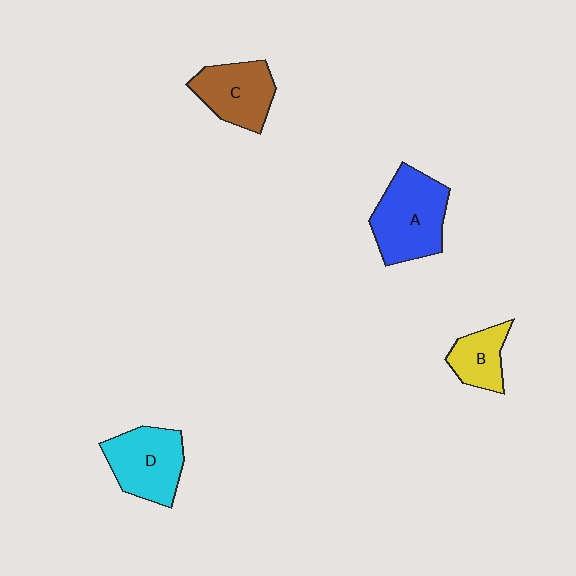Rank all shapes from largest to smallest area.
From largest to smallest: A (blue), D (cyan), C (brown), B (yellow).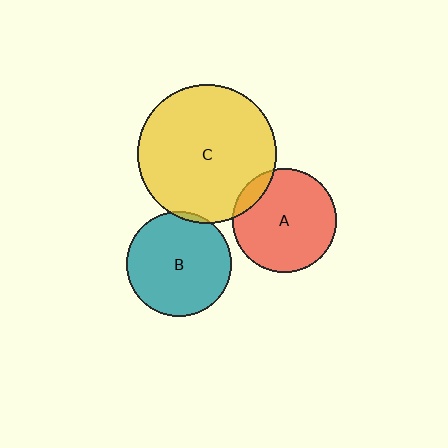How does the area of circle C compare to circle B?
Approximately 1.8 times.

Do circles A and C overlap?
Yes.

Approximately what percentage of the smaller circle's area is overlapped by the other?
Approximately 10%.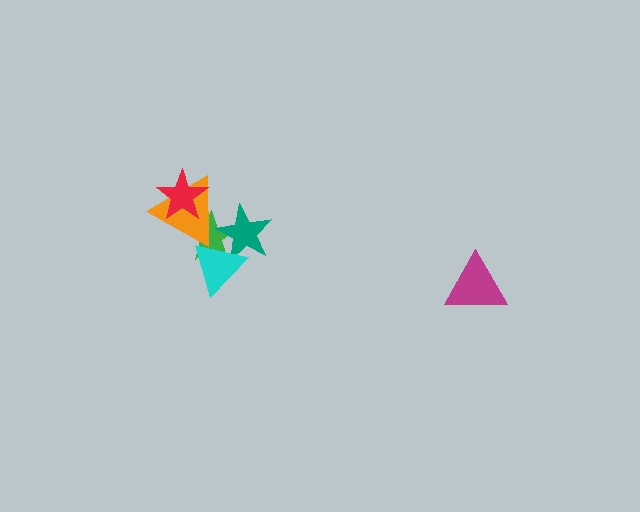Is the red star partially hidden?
No, no other shape covers it.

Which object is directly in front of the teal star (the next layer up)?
The cyan triangle is directly in front of the teal star.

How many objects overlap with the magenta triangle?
0 objects overlap with the magenta triangle.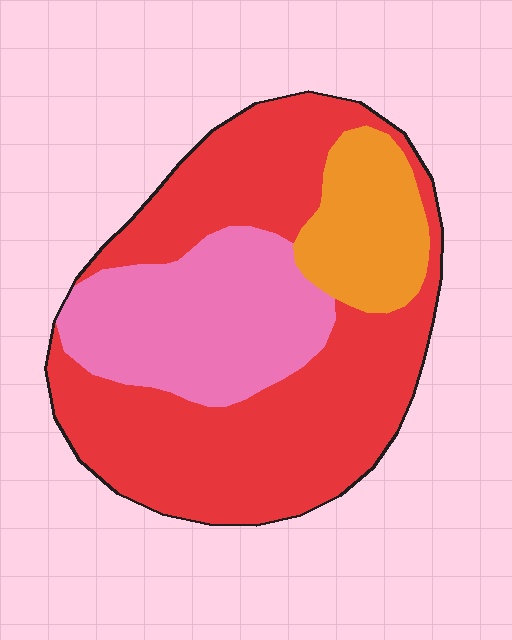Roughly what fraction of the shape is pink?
Pink covers roughly 25% of the shape.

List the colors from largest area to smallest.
From largest to smallest: red, pink, orange.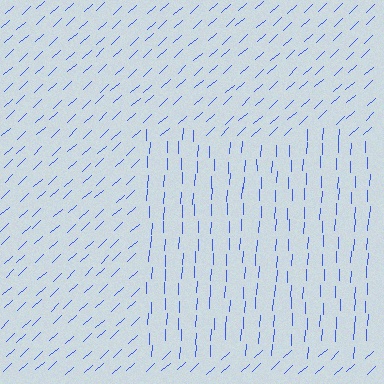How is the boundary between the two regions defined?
The boundary is defined purely by a change in line orientation (approximately 45 degrees difference). All lines are the same color and thickness.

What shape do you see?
I see a rectangle.